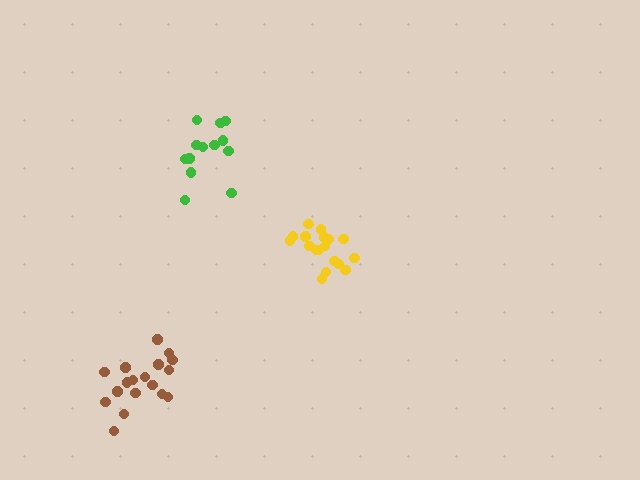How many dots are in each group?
Group 1: 18 dots, Group 2: 18 dots, Group 3: 13 dots (49 total).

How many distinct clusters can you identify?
There are 3 distinct clusters.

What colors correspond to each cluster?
The clusters are colored: brown, yellow, green.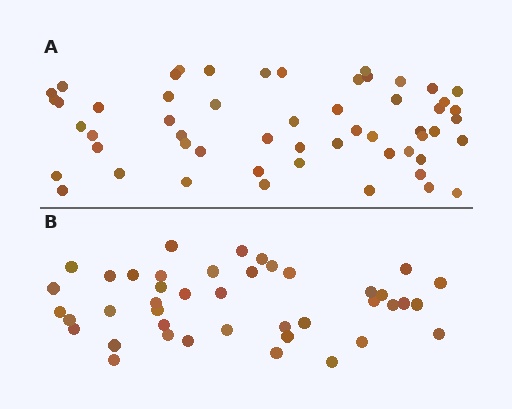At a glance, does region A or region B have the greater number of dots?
Region A (the top region) has more dots.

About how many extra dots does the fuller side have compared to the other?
Region A has approximately 15 more dots than region B.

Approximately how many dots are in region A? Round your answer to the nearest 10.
About 60 dots. (The exact count is 55, which rounds to 60.)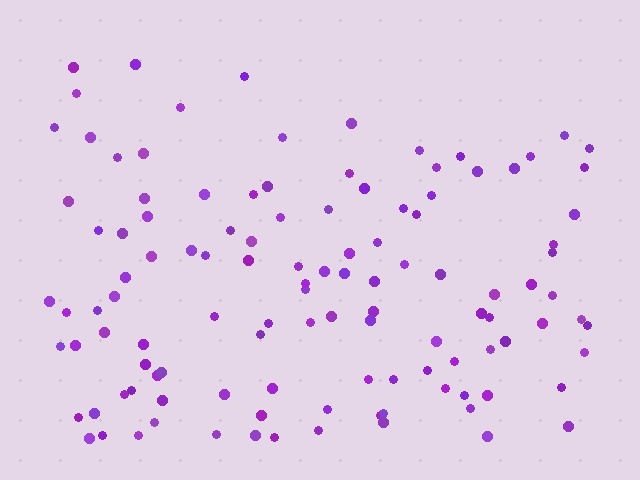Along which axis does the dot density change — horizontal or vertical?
Vertical.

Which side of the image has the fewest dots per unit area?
The top.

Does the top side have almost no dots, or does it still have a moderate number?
Still a moderate number, just noticeably fewer than the bottom.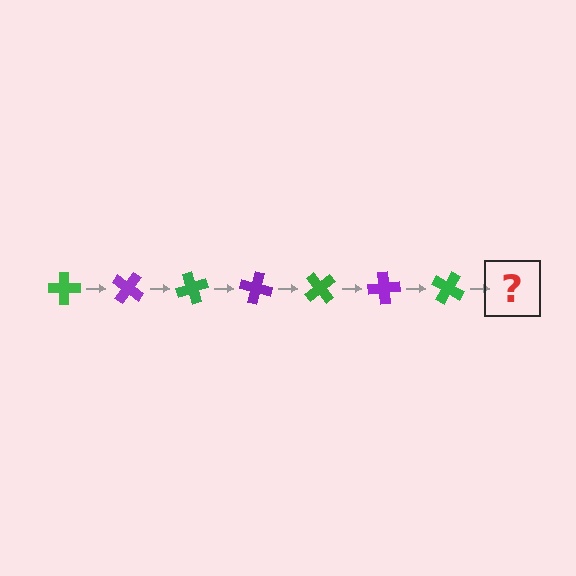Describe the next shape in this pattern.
It should be a purple cross, rotated 245 degrees from the start.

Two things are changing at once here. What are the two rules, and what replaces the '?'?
The two rules are that it rotates 35 degrees each step and the color cycles through green and purple. The '?' should be a purple cross, rotated 245 degrees from the start.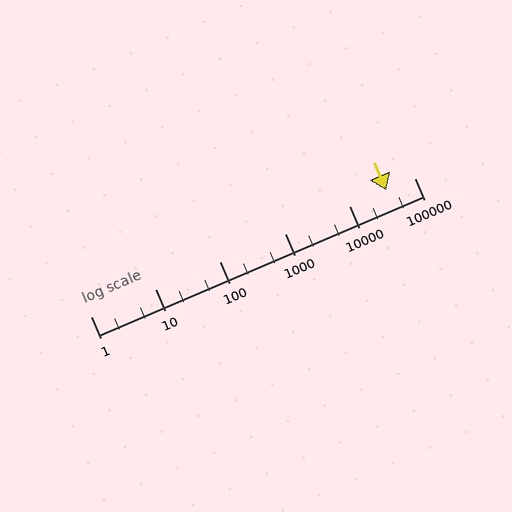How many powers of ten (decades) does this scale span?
The scale spans 5 decades, from 1 to 100000.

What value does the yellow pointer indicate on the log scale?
The pointer indicates approximately 37000.